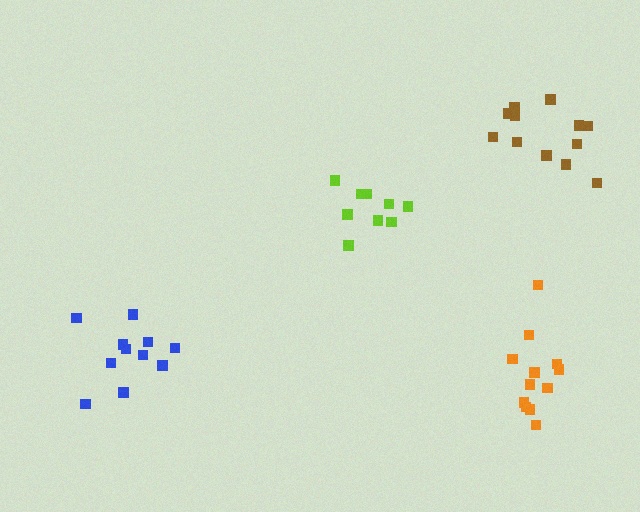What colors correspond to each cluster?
The clusters are colored: blue, orange, lime, brown.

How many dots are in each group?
Group 1: 11 dots, Group 2: 12 dots, Group 3: 9 dots, Group 4: 12 dots (44 total).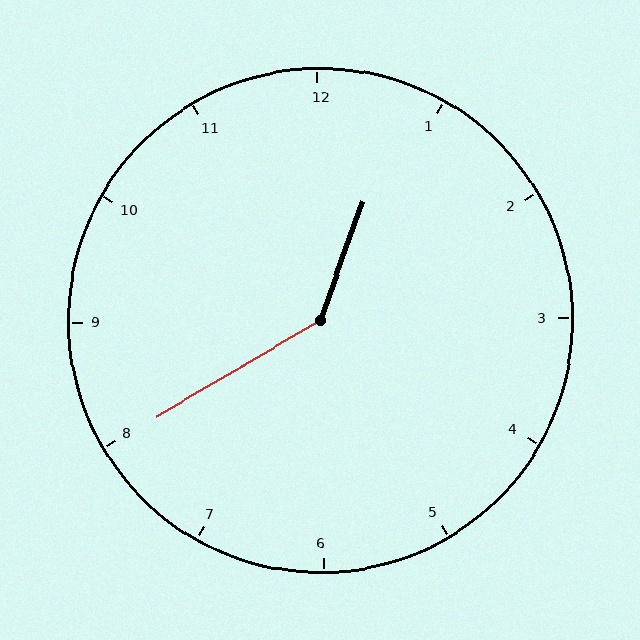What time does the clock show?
12:40.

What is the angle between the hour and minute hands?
Approximately 140 degrees.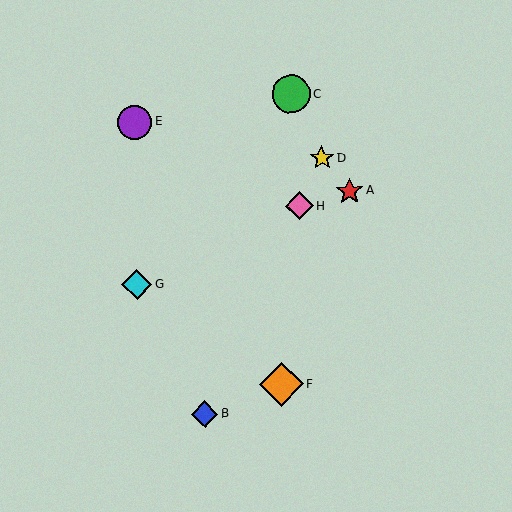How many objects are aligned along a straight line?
3 objects (B, D, H) are aligned along a straight line.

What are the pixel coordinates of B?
Object B is at (205, 414).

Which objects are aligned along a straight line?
Objects B, D, H are aligned along a straight line.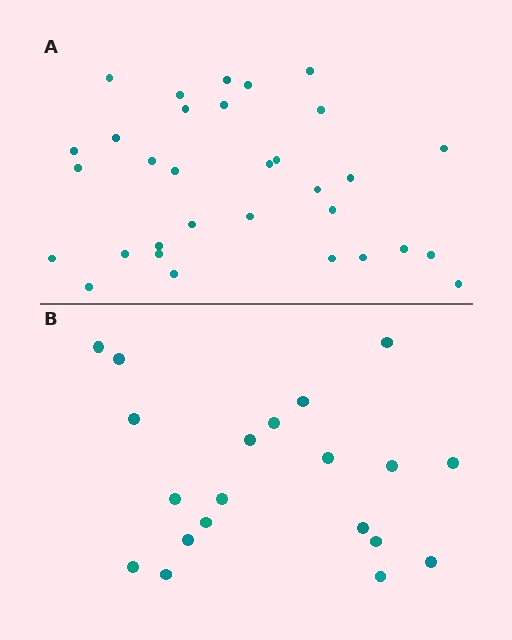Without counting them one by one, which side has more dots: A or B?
Region A (the top region) has more dots.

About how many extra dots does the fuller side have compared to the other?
Region A has roughly 12 or so more dots than region B.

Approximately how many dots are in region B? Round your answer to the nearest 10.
About 20 dots.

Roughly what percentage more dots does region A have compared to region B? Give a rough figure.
About 60% more.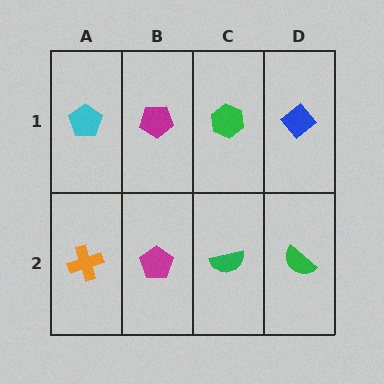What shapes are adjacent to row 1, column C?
A green semicircle (row 2, column C), a magenta pentagon (row 1, column B), a blue diamond (row 1, column D).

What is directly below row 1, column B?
A magenta pentagon.